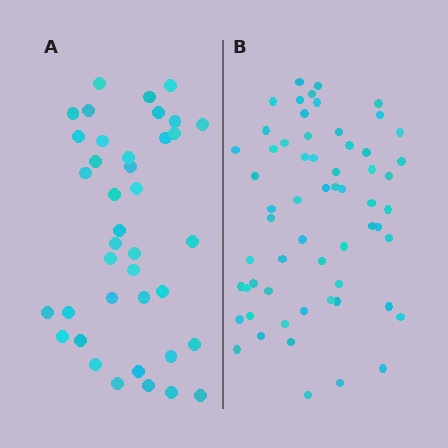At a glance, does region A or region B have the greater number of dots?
Region B (the right region) has more dots.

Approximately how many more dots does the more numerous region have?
Region B has approximately 20 more dots than region A.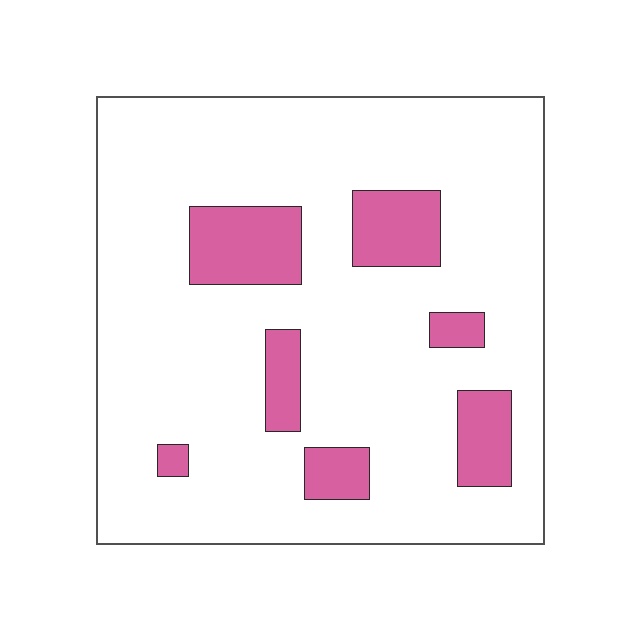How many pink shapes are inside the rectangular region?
7.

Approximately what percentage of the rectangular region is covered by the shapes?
Approximately 15%.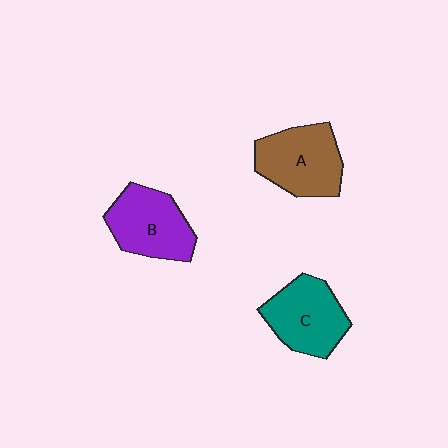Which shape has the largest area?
Shape A (brown).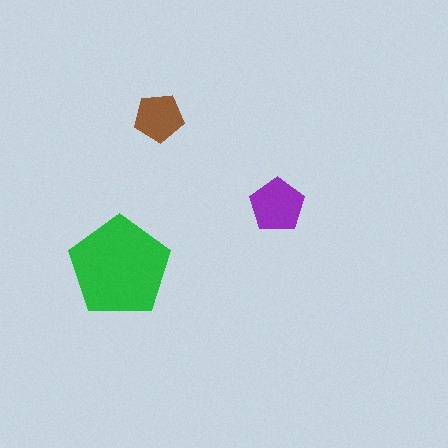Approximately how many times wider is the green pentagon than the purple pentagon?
About 2 times wider.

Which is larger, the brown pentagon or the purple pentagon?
The purple one.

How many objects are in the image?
There are 3 objects in the image.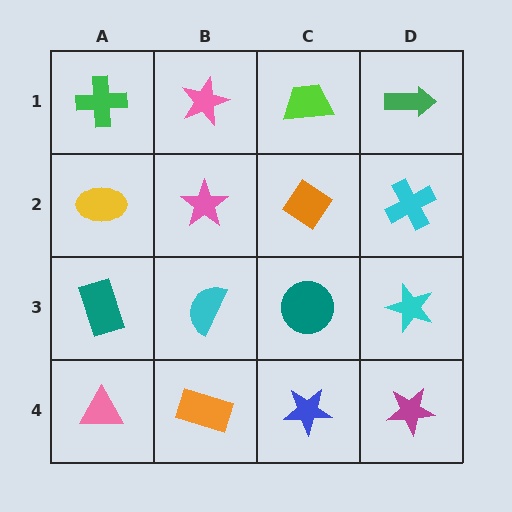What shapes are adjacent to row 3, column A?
A yellow ellipse (row 2, column A), a pink triangle (row 4, column A), a cyan semicircle (row 3, column B).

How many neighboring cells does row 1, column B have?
3.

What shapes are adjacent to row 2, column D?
A green arrow (row 1, column D), a cyan star (row 3, column D), an orange diamond (row 2, column C).